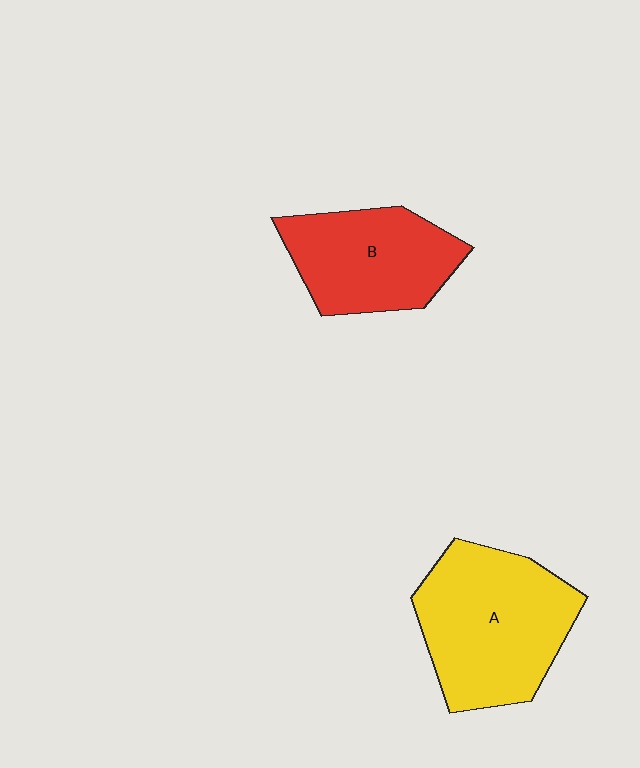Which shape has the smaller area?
Shape B (red).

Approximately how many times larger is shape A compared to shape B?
Approximately 1.3 times.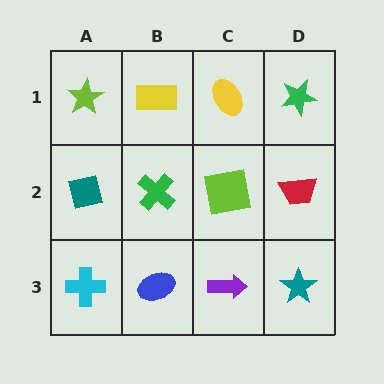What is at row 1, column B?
A yellow rectangle.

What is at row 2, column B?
A green cross.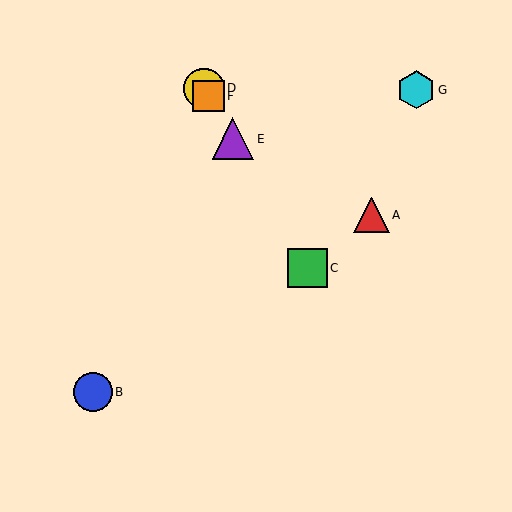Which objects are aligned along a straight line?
Objects C, D, E, F are aligned along a straight line.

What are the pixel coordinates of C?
Object C is at (308, 268).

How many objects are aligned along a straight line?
4 objects (C, D, E, F) are aligned along a straight line.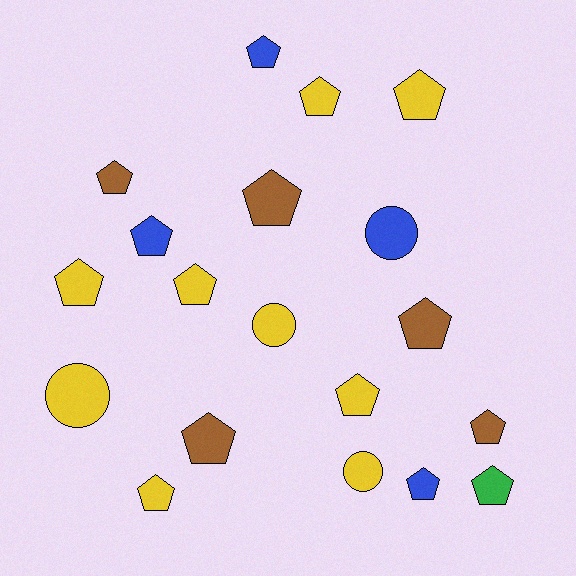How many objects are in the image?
There are 19 objects.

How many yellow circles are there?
There are 3 yellow circles.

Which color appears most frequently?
Yellow, with 9 objects.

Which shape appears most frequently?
Pentagon, with 15 objects.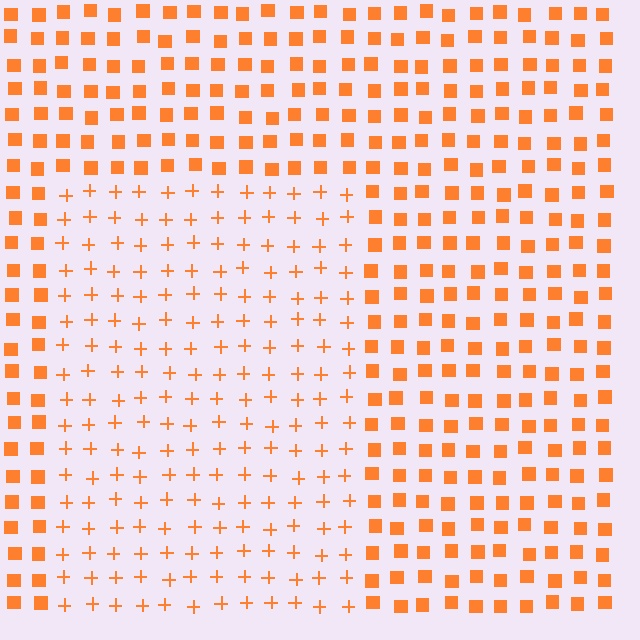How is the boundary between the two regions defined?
The boundary is defined by a change in element shape: plus signs inside vs. squares outside. All elements share the same color and spacing.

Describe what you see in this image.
The image is filled with small orange elements arranged in a uniform grid. A rectangle-shaped region contains plus signs, while the surrounding area contains squares. The boundary is defined purely by the change in element shape.